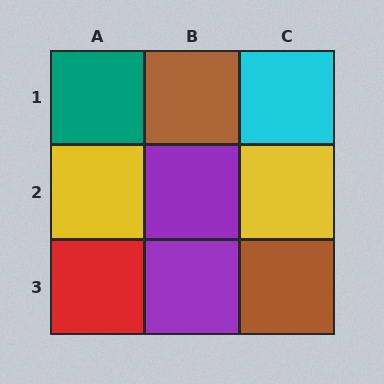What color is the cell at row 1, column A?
Teal.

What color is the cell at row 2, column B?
Purple.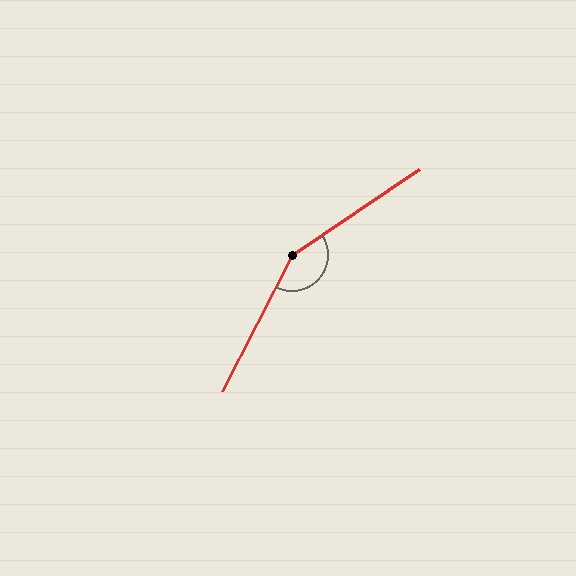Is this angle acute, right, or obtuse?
It is obtuse.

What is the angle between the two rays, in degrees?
Approximately 151 degrees.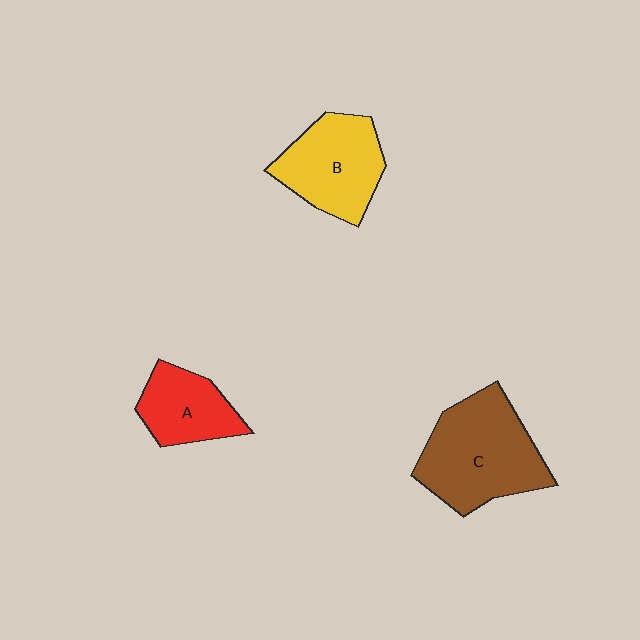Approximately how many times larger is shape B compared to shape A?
Approximately 1.4 times.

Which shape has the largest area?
Shape C (brown).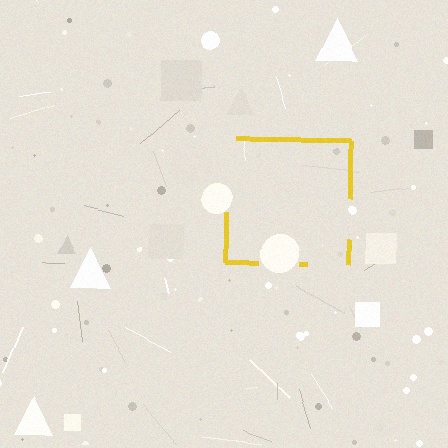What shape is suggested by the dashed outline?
The dashed outline suggests a square.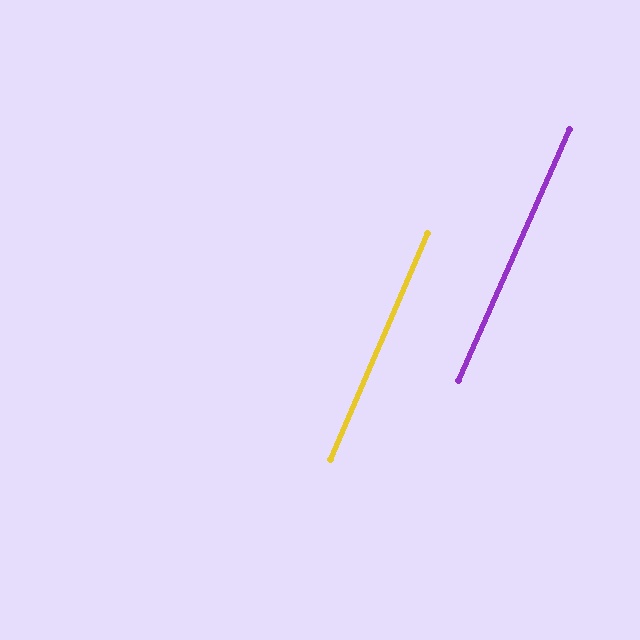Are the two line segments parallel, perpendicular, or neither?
Parallel — their directions differ by only 0.6°.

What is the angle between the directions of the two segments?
Approximately 1 degree.